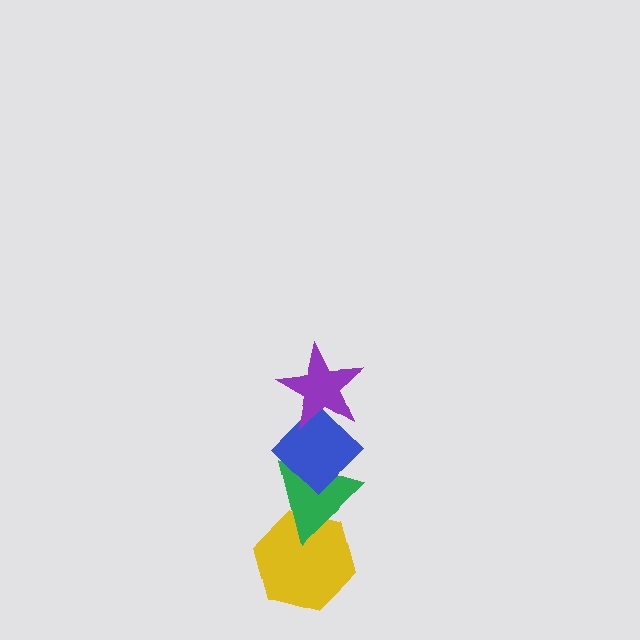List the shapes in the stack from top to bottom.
From top to bottom: the purple star, the blue diamond, the green triangle, the yellow hexagon.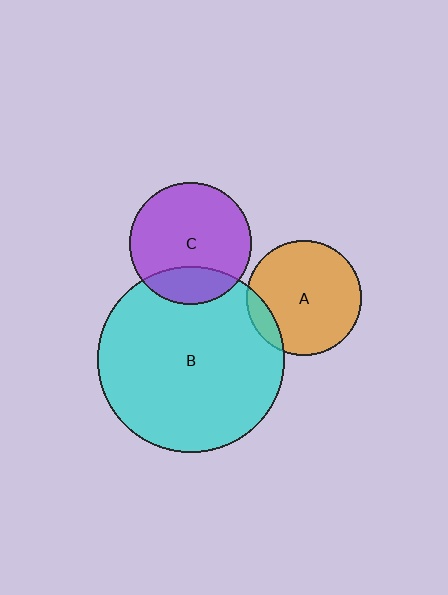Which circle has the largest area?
Circle B (cyan).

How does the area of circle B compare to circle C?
Approximately 2.3 times.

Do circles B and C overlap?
Yes.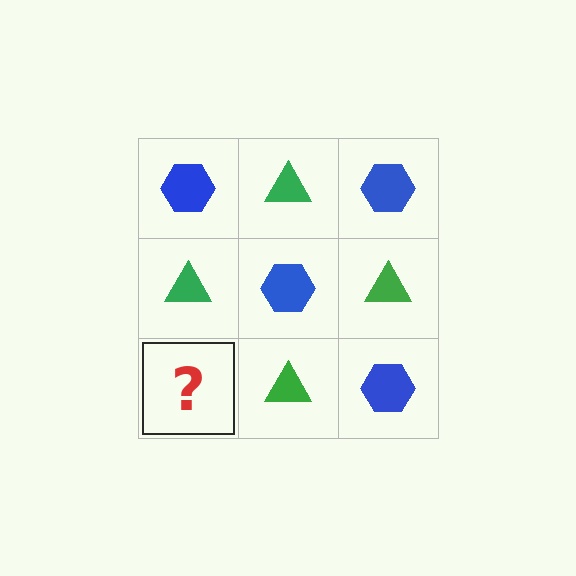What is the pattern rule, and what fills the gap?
The rule is that it alternates blue hexagon and green triangle in a checkerboard pattern. The gap should be filled with a blue hexagon.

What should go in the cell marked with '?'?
The missing cell should contain a blue hexagon.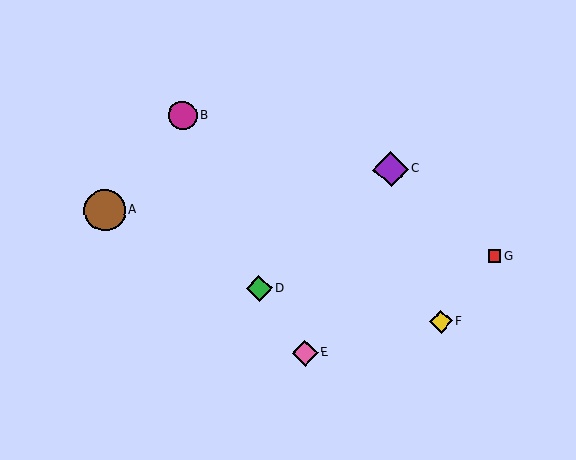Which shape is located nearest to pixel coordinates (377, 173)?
The purple diamond (labeled C) at (391, 169) is nearest to that location.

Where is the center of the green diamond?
The center of the green diamond is at (259, 288).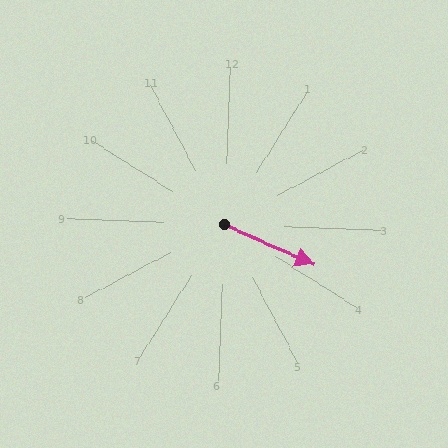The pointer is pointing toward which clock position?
Roughly 4 o'clock.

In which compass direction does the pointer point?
East.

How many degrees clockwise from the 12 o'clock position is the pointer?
Approximately 112 degrees.